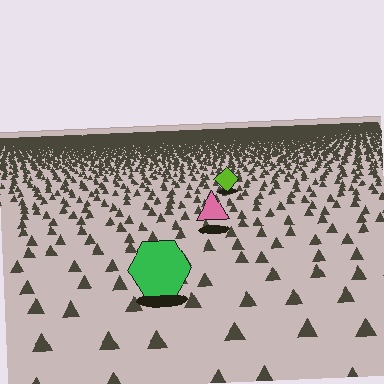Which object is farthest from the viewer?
The lime diamond is farthest from the viewer. It appears smaller and the ground texture around it is denser.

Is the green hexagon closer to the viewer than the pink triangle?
Yes. The green hexagon is closer — you can tell from the texture gradient: the ground texture is coarser near it.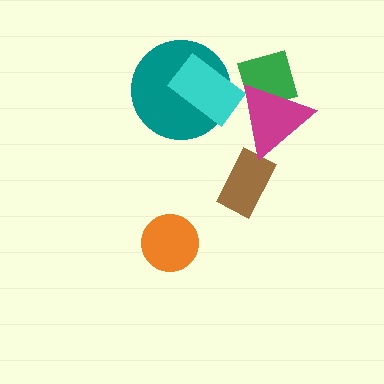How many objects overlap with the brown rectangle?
0 objects overlap with the brown rectangle.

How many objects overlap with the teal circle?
1 object overlaps with the teal circle.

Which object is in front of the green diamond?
The magenta triangle is in front of the green diamond.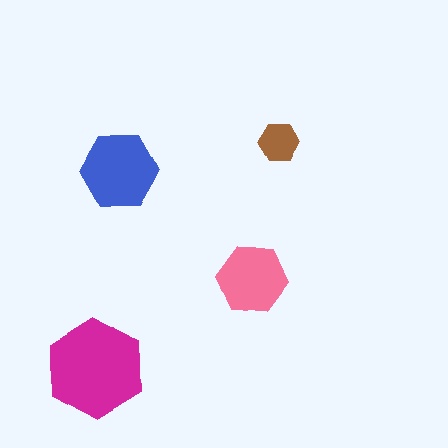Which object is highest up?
The brown hexagon is topmost.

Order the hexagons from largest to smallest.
the magenta one, the blue one, the pink one, the brown one.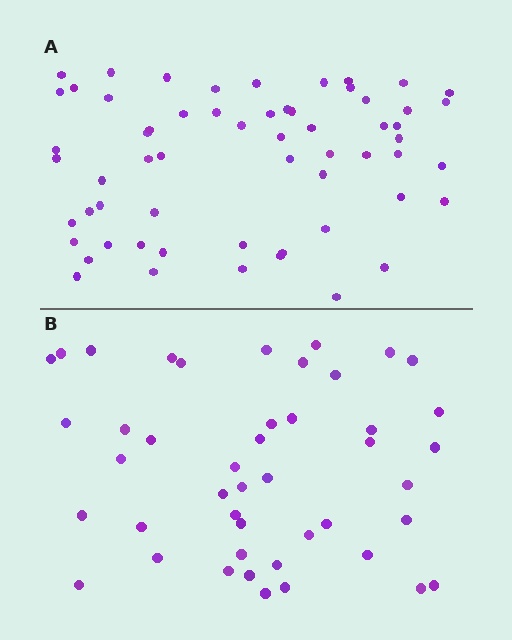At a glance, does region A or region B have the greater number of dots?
Region A (the top region) has more dots.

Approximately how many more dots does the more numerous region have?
Region A has approximately 15 more dots than region B.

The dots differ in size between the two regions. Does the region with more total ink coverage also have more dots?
No. Region B has more total ink coverage because its dots are larger, but region A actually contains more individual dots. Total area can be misleading — the number of items is what matters here.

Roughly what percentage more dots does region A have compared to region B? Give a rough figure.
About 35% more.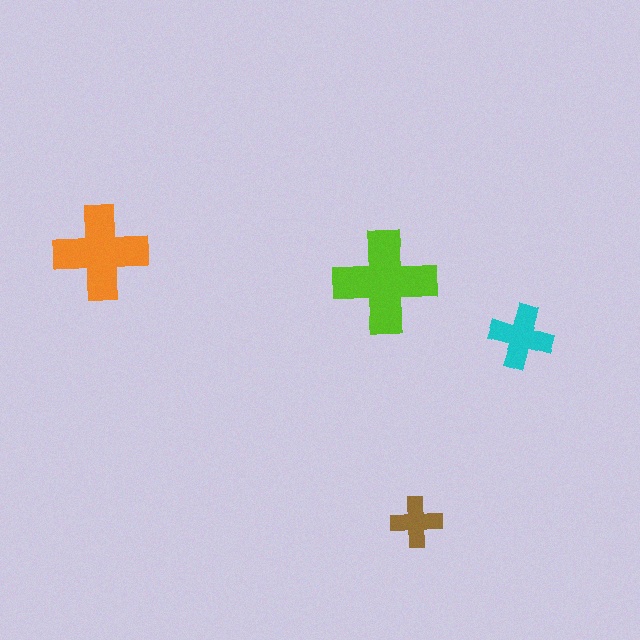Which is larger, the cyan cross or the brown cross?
The cyan one.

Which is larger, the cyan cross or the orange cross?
The orange one.